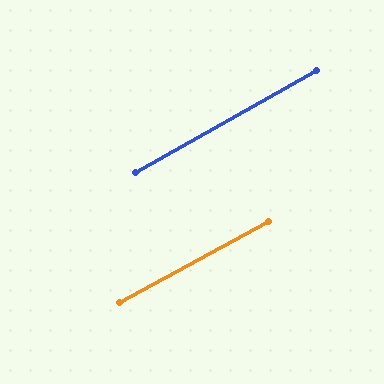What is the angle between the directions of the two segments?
Approximately 1 degree.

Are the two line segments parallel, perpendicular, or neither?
Parallel — their directions differ by only 0.7°.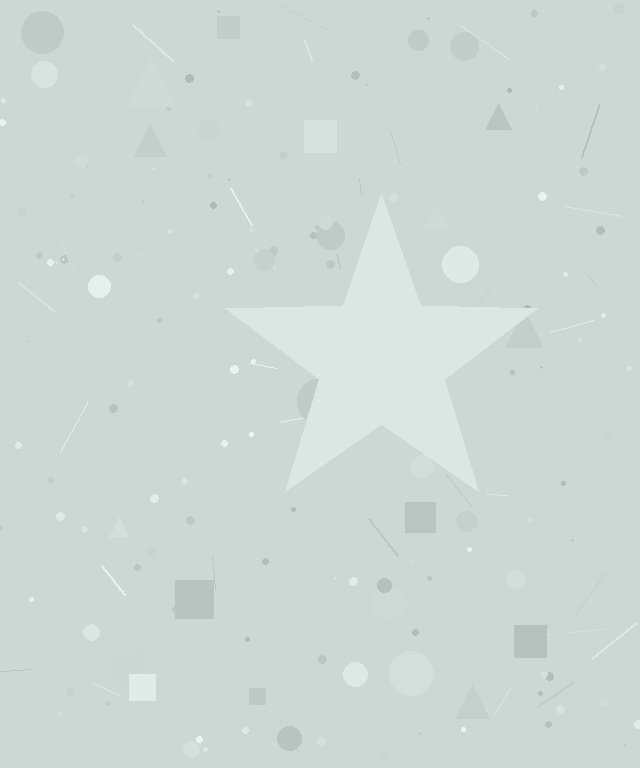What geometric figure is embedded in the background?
A star is embedded in the background.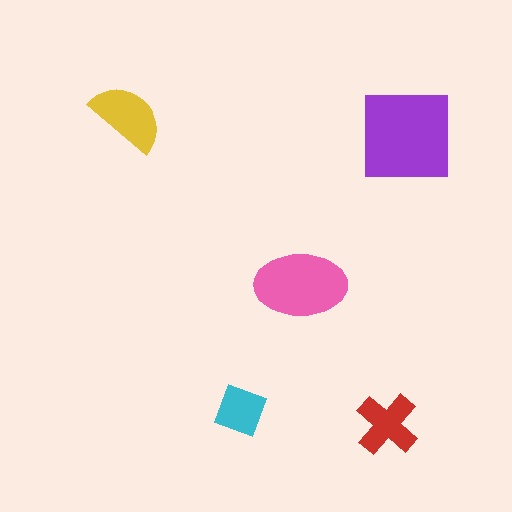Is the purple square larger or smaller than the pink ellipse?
Larger.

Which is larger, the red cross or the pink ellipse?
The pink ellipse.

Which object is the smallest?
The cyan diamond.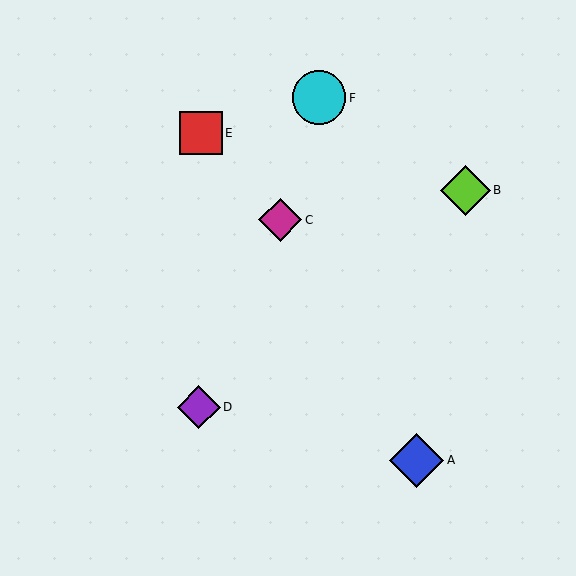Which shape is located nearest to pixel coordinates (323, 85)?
The cyan circle (labeled F) at (319, 98) is nearest to that location.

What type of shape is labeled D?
Shape D is a purple diamond.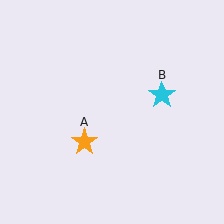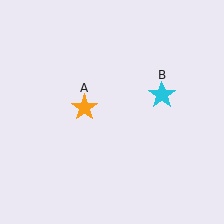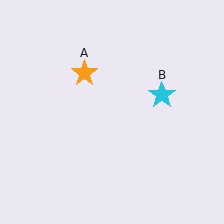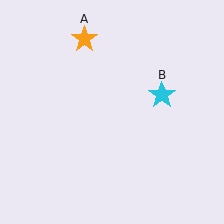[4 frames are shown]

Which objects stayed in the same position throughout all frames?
Cyan star (object B) remained stationary.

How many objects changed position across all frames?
1 object changed position: orange star (object A).